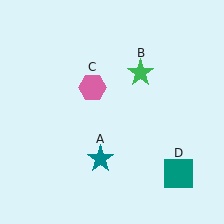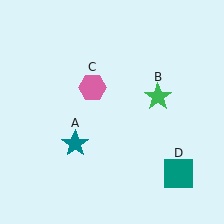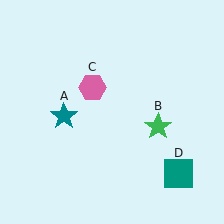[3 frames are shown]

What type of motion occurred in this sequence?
The teal star (object A), green star (object B) rotated clockwise around the center of the scene.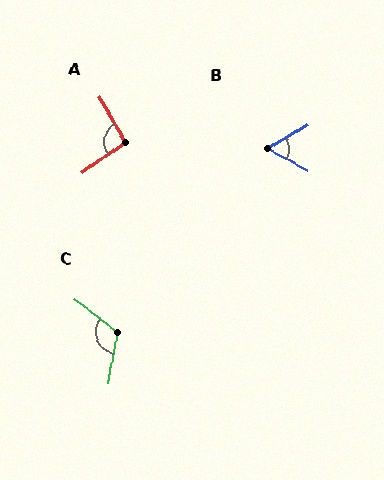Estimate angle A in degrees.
Approximately 95 degrees.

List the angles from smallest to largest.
B (59°), A (95°), C (117°).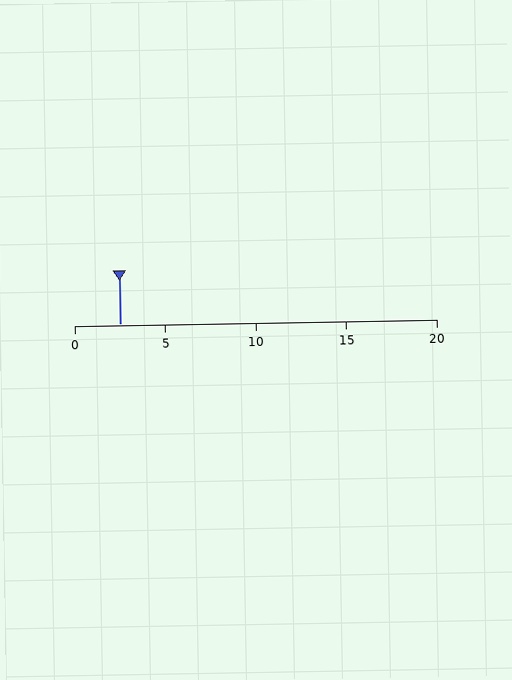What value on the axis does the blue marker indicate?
The marker indicates approximately 2.5.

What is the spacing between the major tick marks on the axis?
The major ticks are spaced 5 apart.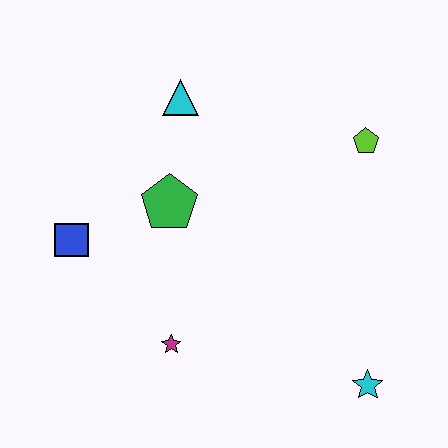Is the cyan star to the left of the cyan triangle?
No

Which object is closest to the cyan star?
The magenta star is closest to the cyan star.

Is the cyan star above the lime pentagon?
No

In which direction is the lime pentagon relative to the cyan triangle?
The lime pentagon is to the right of the cyan triangle.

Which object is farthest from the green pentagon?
The cyan star is farthest from the green pentagon.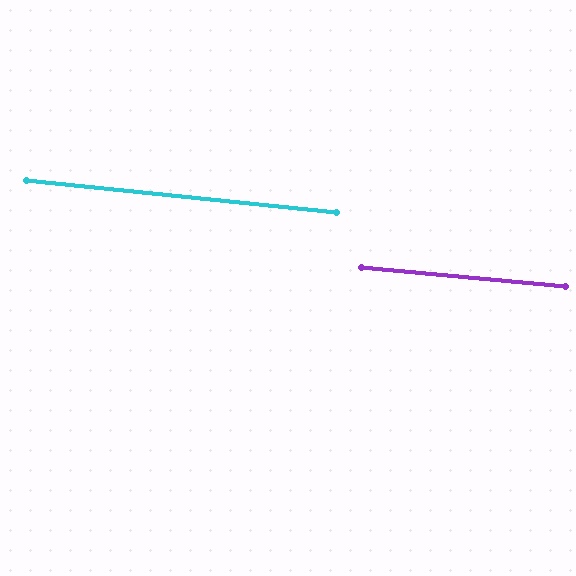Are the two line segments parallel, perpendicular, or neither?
Parallel — their directions differ by only 0.4°.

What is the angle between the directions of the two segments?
Approximately 0 degrees.